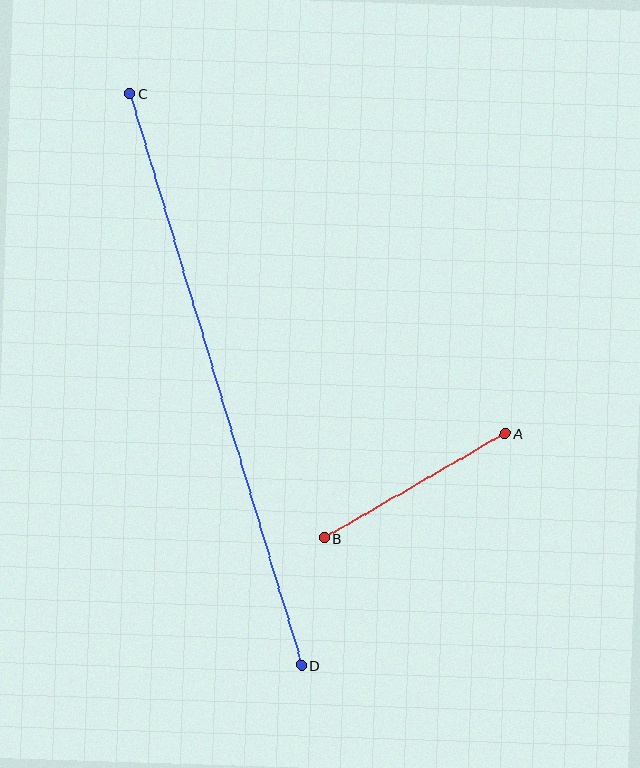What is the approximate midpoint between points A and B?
The midpoint is at approximately (415, 486) pixels.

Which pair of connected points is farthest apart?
Points C and D are farthest apart.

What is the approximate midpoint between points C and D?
The midpoint is at approximately (216, 379) pixels.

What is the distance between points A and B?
The distance is approximately 209 pixels.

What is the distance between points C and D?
The distance is approximately 597 pixels.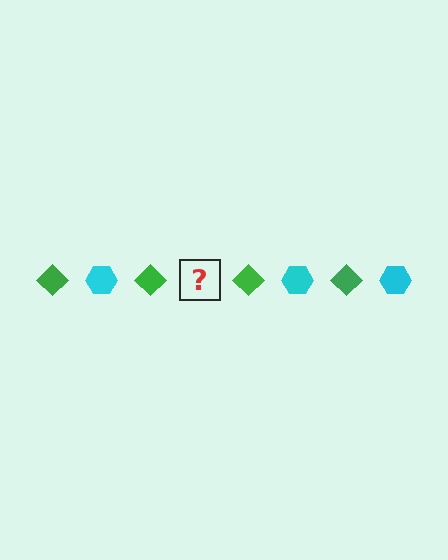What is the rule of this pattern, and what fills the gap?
The rule is that the pattern alternates between green diamond and cyan hexagon. The gap should be filled with a cyan hexagon.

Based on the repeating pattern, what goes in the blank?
The blank should be a cyan hexagon.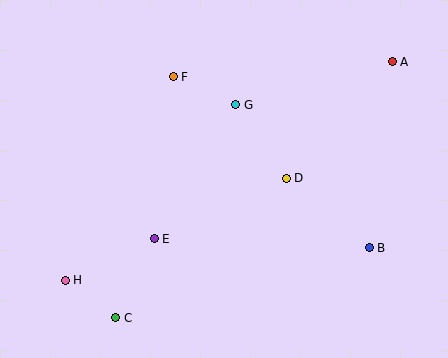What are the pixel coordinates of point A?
Point A is at (392, 62).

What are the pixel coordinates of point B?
Point B is at (369, 248).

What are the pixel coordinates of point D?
Point D is at (286, 178).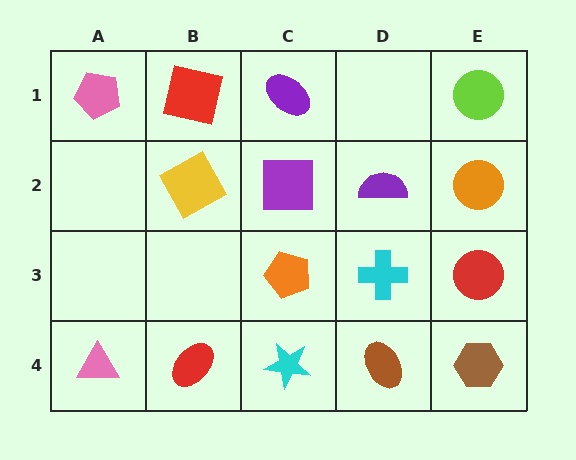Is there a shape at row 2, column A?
No, that cell is empty.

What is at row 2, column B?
A yellow square.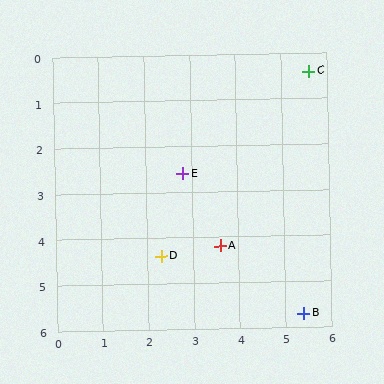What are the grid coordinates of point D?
Point D is at approximately (2.3, 4.4).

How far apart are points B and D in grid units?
Points B and D are about 3.4 grid units apart.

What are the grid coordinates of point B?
Point B is at approximately (5.4, 5.7).